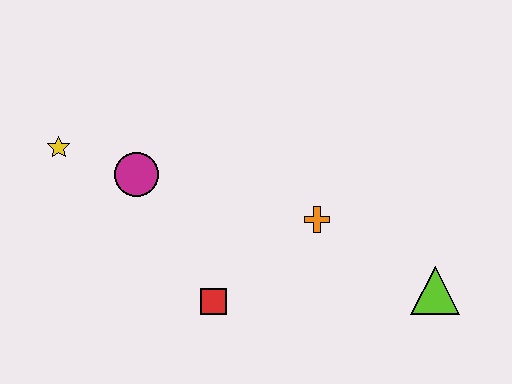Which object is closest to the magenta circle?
The yellow star is closest to the magenta circle.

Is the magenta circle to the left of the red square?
Yes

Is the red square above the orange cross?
No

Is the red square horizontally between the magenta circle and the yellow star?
No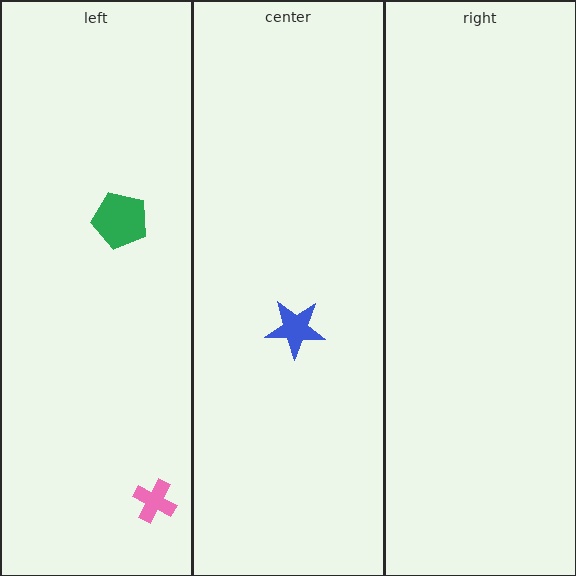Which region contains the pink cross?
The left region.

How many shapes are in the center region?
1.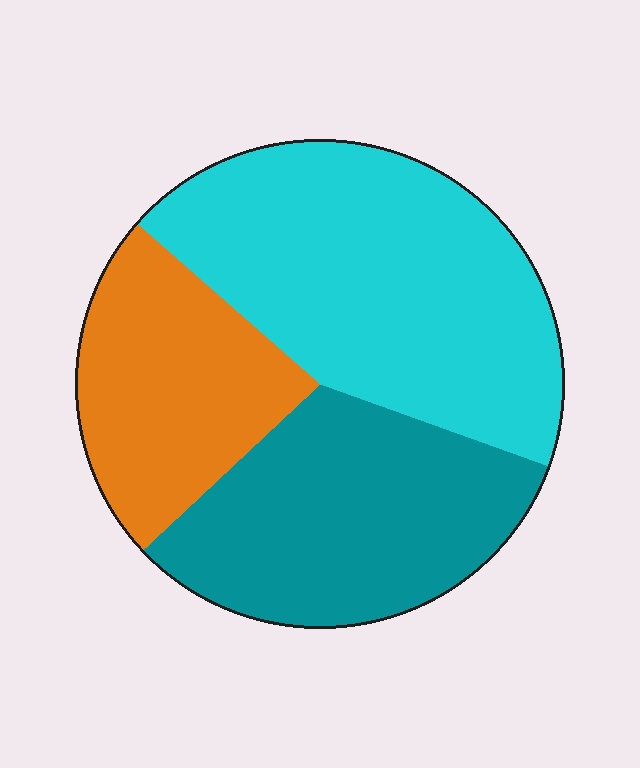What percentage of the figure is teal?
Teal takes up about one third (1/3) of the figure.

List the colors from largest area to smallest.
From largest to smallest: cyan, teal, orange.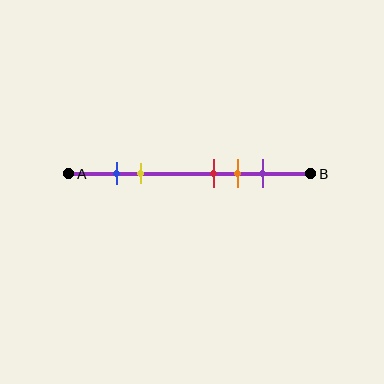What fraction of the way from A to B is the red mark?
The red mark is approximately 60% (0.6) of the way from A to B.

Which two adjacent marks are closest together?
The blue and yellow marks are the closest adjacent pair.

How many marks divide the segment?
There are 5 marks dividing the segment.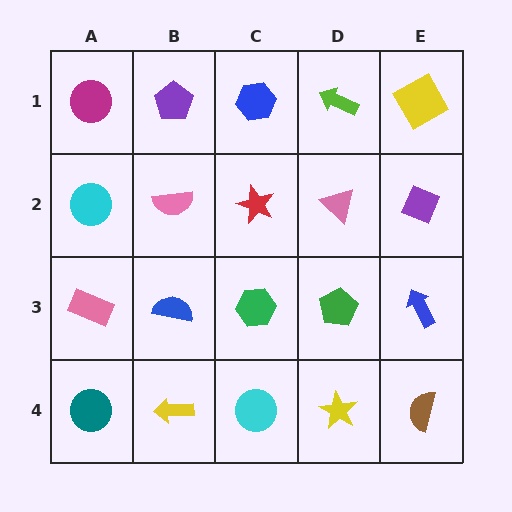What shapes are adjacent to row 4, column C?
A green hexagon (row 3, column C), a yellow arrow (row 4, column B), a yellow star (row 4, column D).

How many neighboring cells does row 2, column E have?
3.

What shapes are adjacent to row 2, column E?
A yellow square (row 1, column E), a blue arrow (row 3, column E), a pink triangle (row 2, column D).